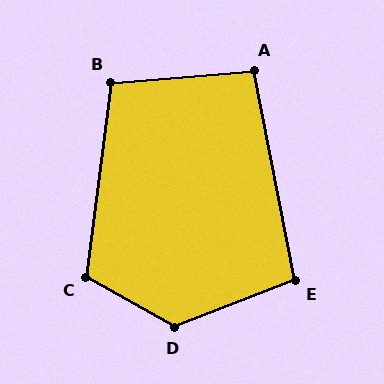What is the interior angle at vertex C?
Approximately 112 degrees (obtuse).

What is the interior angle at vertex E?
Approximately 100 degrees (obtuse).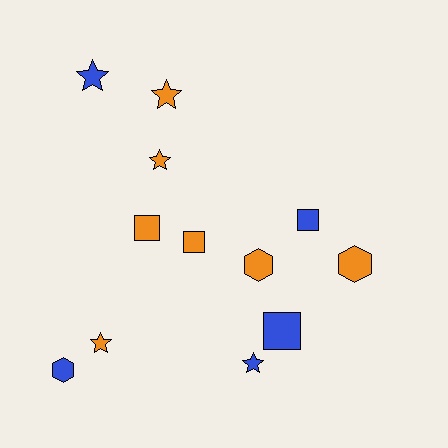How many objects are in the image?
There are 12 objects.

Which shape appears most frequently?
Star, with 5 objects.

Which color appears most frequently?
Orange, with 7 objects.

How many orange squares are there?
There are 2 orange squares.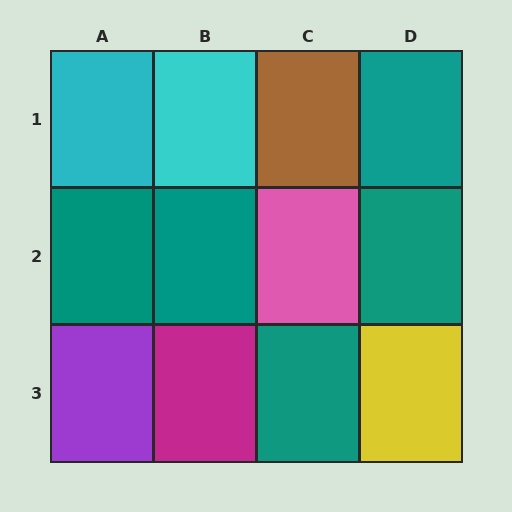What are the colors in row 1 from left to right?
Cyan, cyan, brown, teal.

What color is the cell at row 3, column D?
Yellow.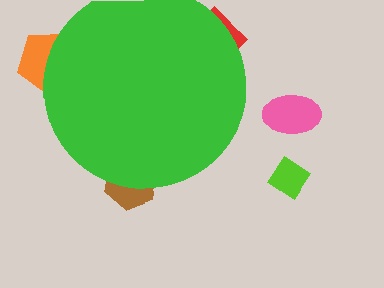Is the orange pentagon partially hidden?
Yes, the orange pentagon is partially hidden behind the green circle.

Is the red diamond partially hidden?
Yes, the red diamond is partially hidden behind the green circle.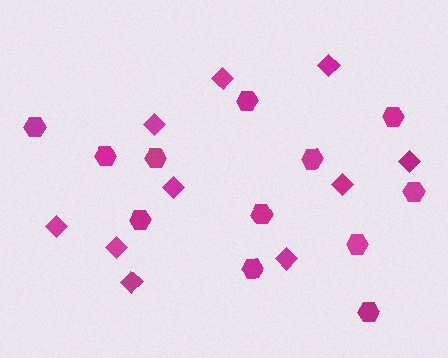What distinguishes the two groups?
There are 2 groups: one group of diamonds (10) and one group of hexagons (12).